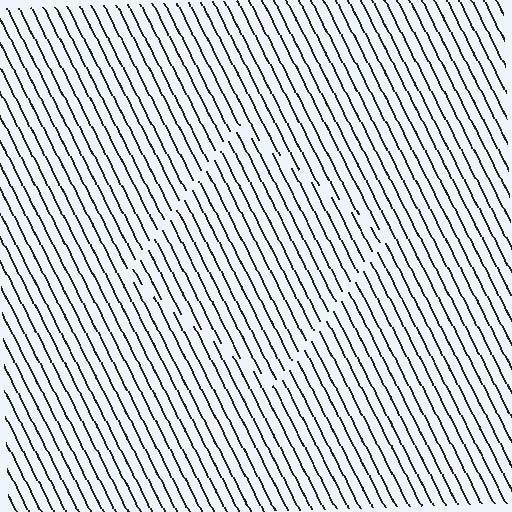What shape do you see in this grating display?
An illusory square. The interior of the shape contains the same grating, shifted by half a period — the contour is defined by the phase discontinuity where line-ends from the inner and outer gratings abut.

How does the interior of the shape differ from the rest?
The interior of the shape contains the same grating, shifted by half a period — the contour is defined by the phase discontinuity where line-ends from the inner and outer gratings abut.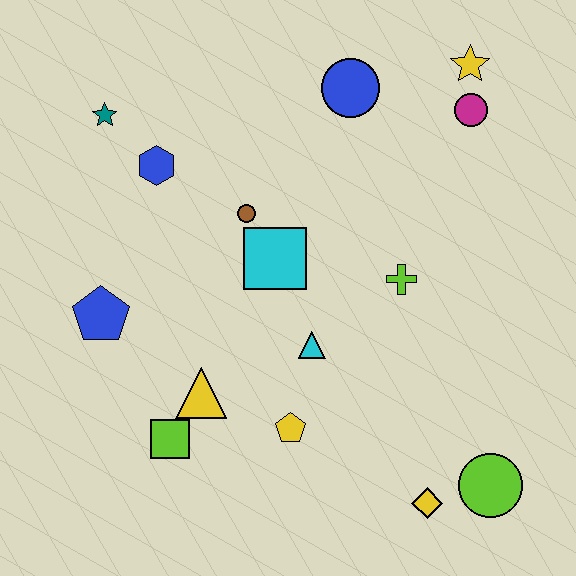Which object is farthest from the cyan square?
The lime circle is farthest from the cyan square.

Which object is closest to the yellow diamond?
The lime circle is closest to the yellow diamond.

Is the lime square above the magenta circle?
No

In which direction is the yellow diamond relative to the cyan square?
The yellow diamond is below the cyan square.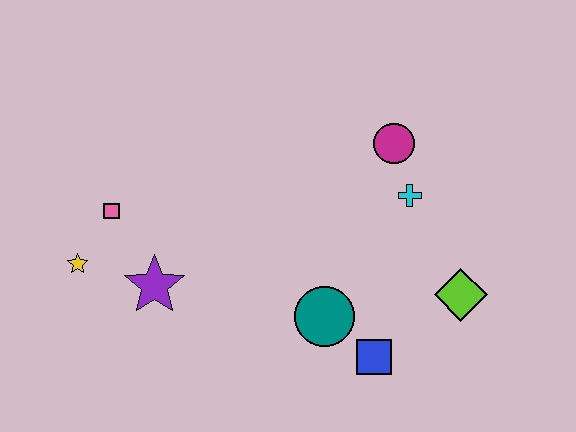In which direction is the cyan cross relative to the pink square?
The cyan cross is to the right of the pink square.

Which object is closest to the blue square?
The teal circle is closest to the blue square.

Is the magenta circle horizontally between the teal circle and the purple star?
No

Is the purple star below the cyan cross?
Yes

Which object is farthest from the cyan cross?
The yellow star is farthest from the cyan cross.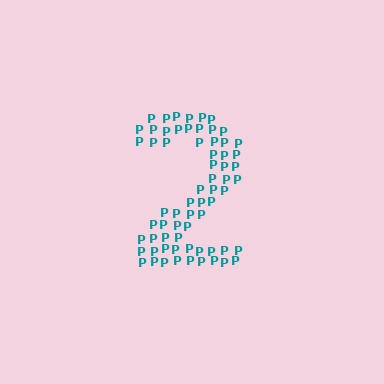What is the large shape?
The large shape is the digit 2.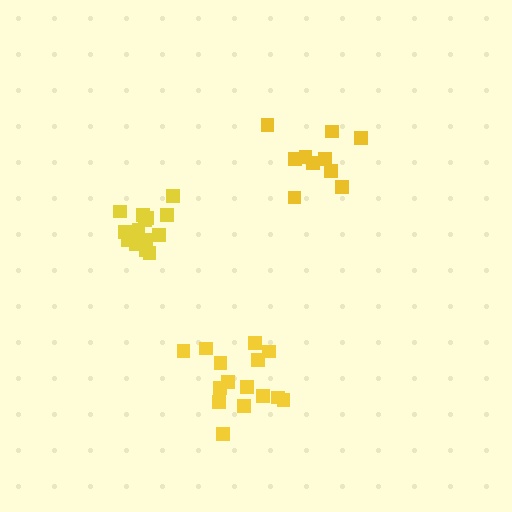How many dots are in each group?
Group 1: 15 dots, Group 2: 10 dots, Group 3: 15 dots (40 total).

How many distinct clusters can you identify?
There are 3 distinct clusters.